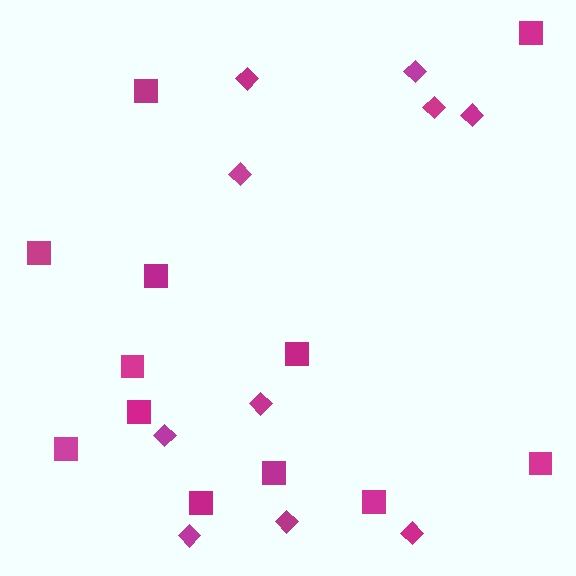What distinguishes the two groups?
There are 2 groups: one group of squares (12) and one group of diamonds (10).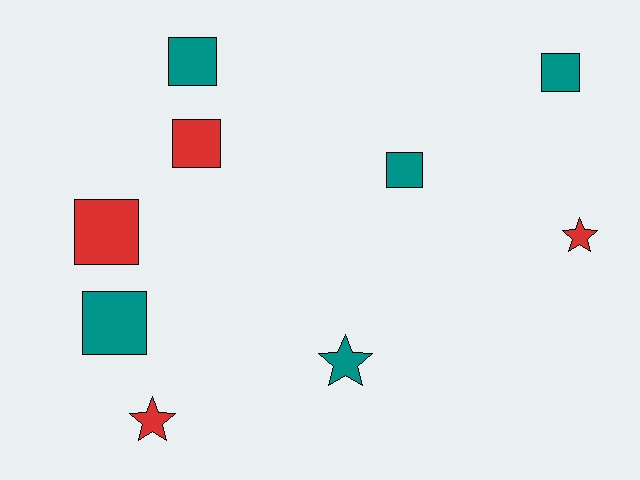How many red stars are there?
There are 2 red stars.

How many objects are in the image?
There are 9 objects.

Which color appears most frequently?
Teal, with 5 objects.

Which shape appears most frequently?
Square, with 6 objects.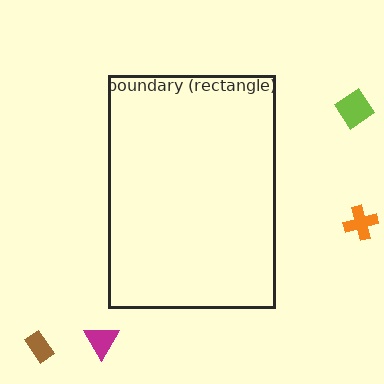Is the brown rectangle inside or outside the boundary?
Outside.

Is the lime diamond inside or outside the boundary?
Outside.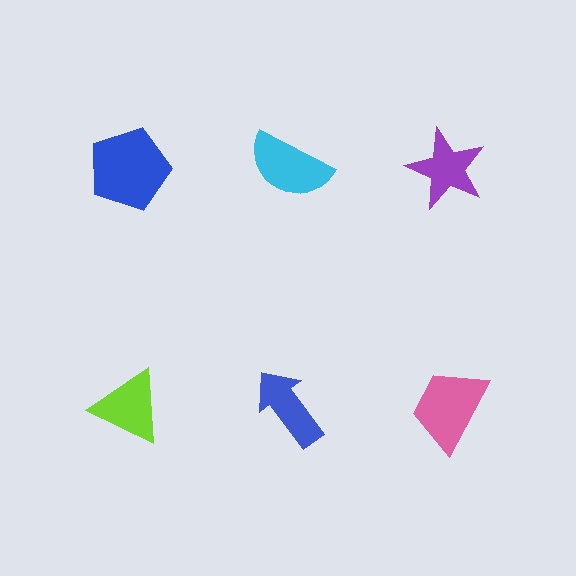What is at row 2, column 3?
A pink trapezoid.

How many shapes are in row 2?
3 shapes.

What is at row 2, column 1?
A lime triangle.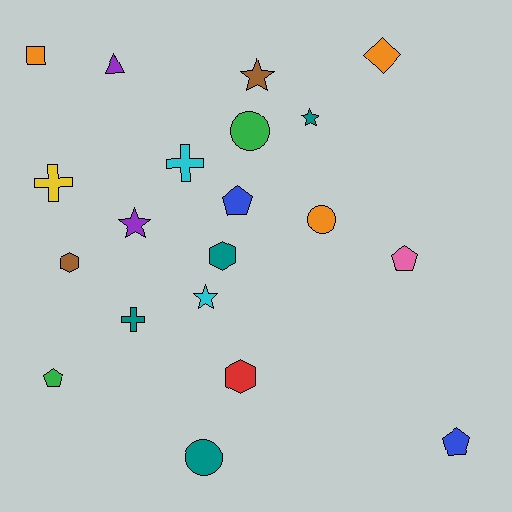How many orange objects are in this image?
There are 3 orange objects.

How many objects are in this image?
There are 20 objects.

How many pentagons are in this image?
There are 4 pentagons.